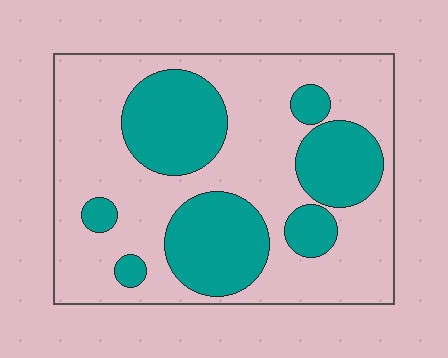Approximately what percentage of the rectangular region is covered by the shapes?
Approximately 35%.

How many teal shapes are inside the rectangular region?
7.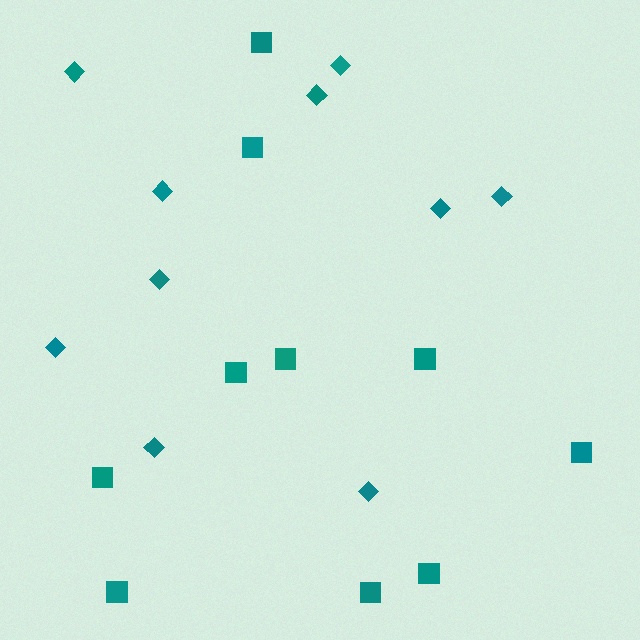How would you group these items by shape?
There are 2 groups: one group of diamonds (10) and one group of squares (10).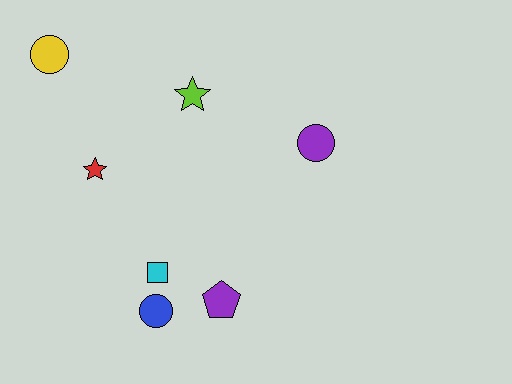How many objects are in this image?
There are 7 objects.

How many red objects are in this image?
There is 1 red object.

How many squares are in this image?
There is 1 square.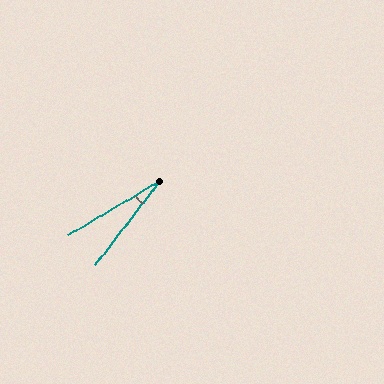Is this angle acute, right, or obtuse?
It is acute.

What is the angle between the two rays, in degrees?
Approximately 22 degrees.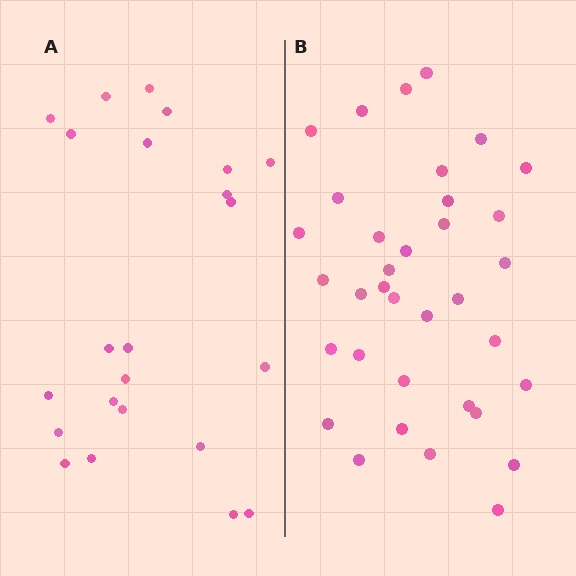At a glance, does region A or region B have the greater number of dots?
Region B (the right region) has more dots.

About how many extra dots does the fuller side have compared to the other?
Region B has roughly 12 or so more dots than region A.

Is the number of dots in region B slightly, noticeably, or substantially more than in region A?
Region B has substantially more. The ratio is roughly 1.5 to 1.